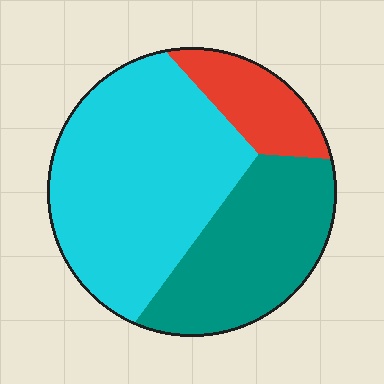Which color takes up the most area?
Cyan, at roughly 55%.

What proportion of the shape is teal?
Teal takes up between a quarter and a half of the shape.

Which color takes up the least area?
Red, at roughly 15%.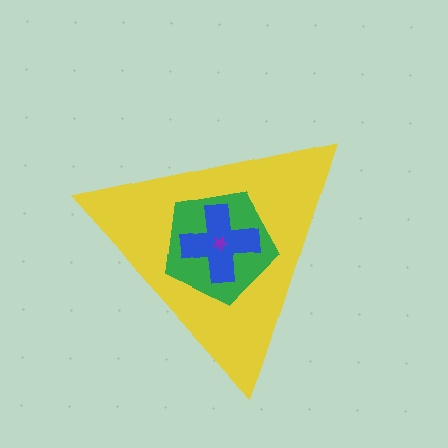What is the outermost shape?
The yellow triangle.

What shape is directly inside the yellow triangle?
The green pentagon.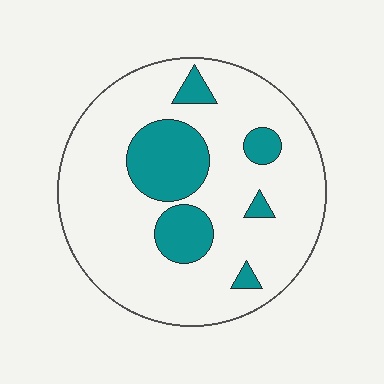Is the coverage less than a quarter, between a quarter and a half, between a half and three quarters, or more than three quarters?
Less than a quarter.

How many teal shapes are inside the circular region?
6.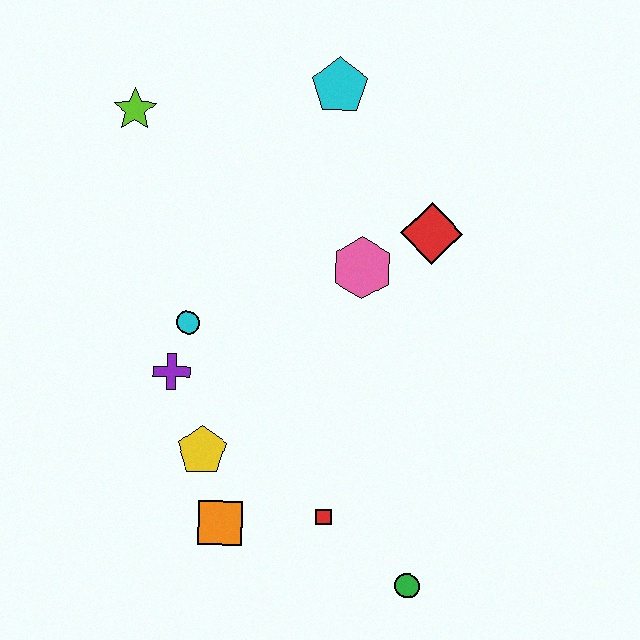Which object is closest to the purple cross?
The cyan circle is closest to the purple cross.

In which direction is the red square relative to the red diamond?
The red square is below the red diamond.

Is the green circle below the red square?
Yes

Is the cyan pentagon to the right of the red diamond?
No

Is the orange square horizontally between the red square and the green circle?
No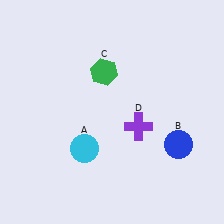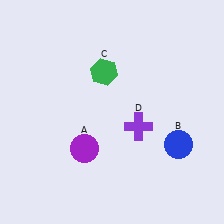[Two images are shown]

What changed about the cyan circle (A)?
In Image 1, A is cyan. In Image 2, it changed to purple.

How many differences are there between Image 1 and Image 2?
There is 1 difference between the two images.